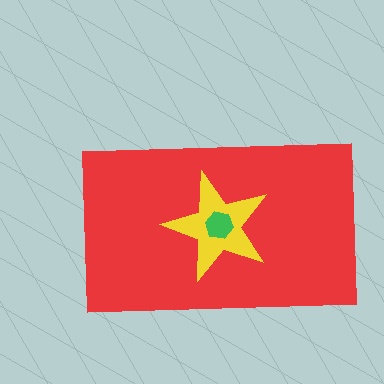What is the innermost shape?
The green hexagon.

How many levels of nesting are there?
3.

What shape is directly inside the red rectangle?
The yellow star.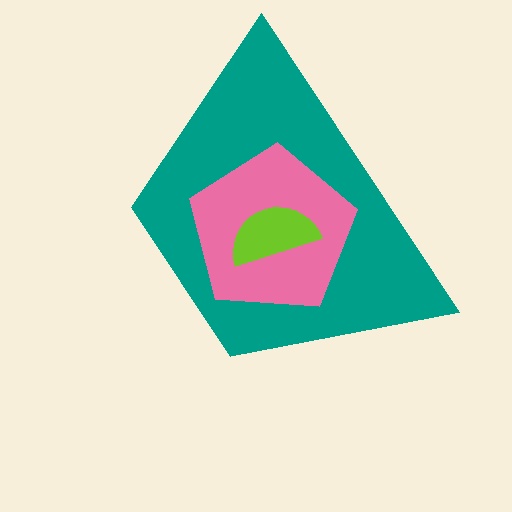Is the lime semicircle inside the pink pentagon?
Yes.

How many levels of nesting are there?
3.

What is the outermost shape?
The teal trapezoid.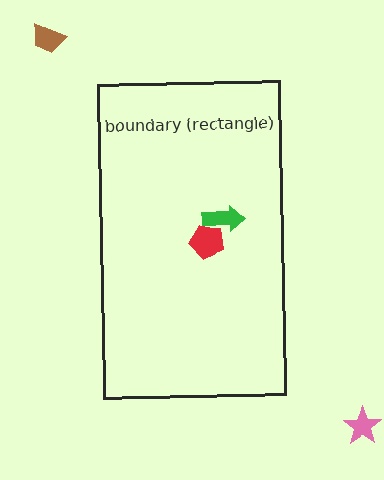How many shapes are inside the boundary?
2 inside, 2 outside.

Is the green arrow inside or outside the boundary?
Inside.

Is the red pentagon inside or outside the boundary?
Inside.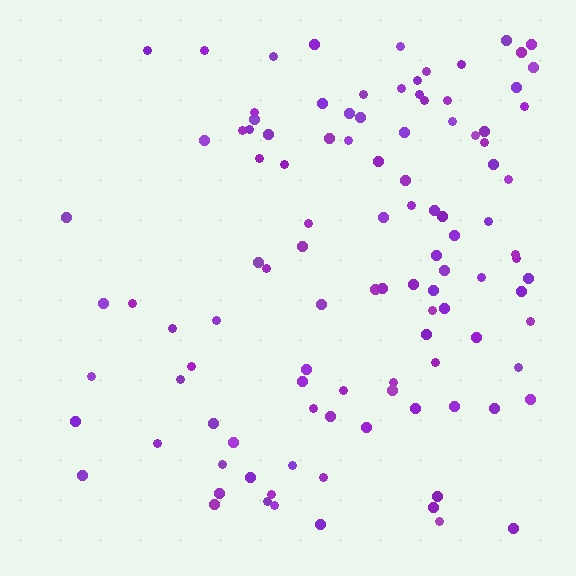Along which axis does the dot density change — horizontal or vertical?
Horizontal.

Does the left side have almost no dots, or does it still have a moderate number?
Still a moderate number, just noticeably fewer than the right.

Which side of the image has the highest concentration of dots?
The right.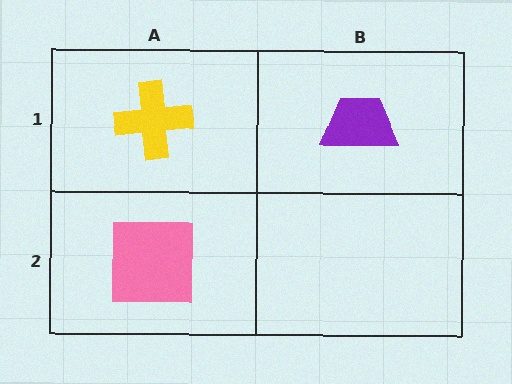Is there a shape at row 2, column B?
No, that cell is empty.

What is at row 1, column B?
A purple trapezoid.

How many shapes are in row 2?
1 shape.